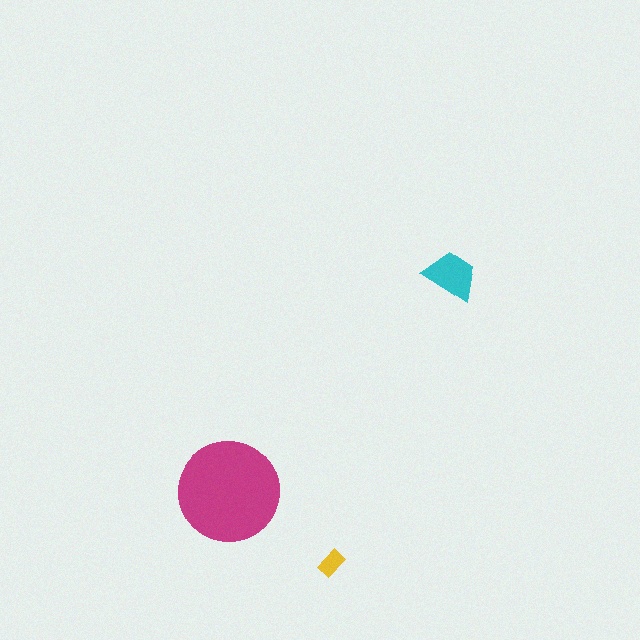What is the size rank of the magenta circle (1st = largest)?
1st.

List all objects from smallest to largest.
The yellow rectangle, the cyan trapezoid, the magenta circle.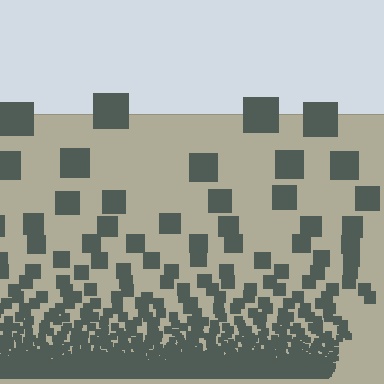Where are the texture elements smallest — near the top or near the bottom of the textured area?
Near the bottom.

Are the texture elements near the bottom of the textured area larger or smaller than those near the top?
Smaller. The gradient is inverted — elements near the bottom are smaller and denser.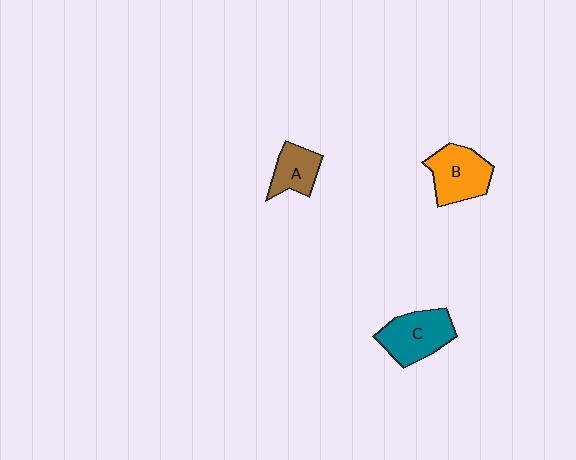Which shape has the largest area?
Shape C (teal).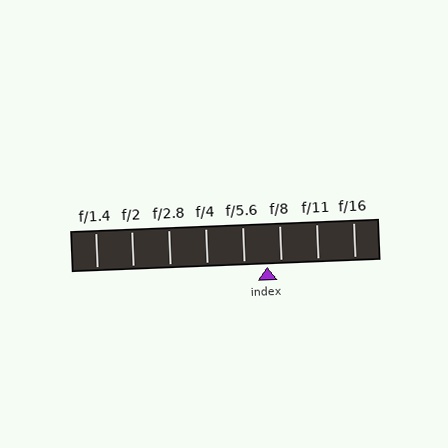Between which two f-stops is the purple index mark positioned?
The index mark is between f/5.6 and f/8.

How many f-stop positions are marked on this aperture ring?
There are 8 f-stop positions marked.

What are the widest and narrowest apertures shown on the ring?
The widest aperture shown is f/1.4 and the narrowest is f/16.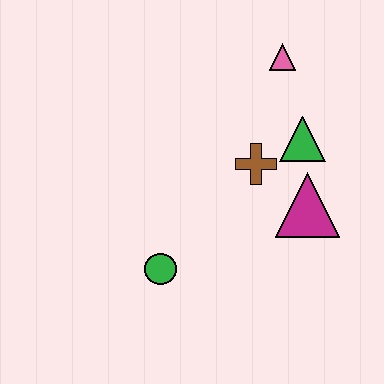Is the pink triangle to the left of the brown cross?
No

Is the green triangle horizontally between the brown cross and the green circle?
No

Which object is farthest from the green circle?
The pink triangle is farthest from the green circle.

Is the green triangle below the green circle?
No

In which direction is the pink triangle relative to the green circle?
The pink triangle is above the green circle.